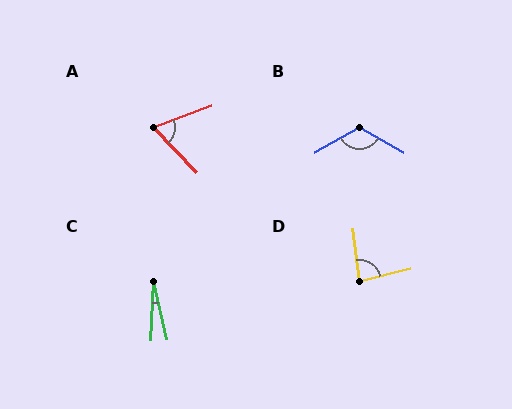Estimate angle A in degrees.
Approximately 67 degrees.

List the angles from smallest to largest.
C (15°), A (67°), D (84°), B (120°).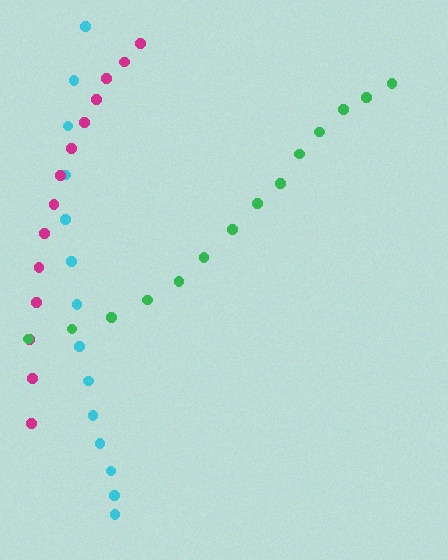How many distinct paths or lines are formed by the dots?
There are 3 distinct paths.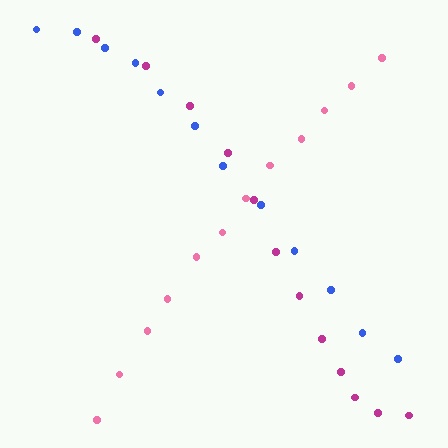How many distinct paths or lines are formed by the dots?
There are 3 distinct paths.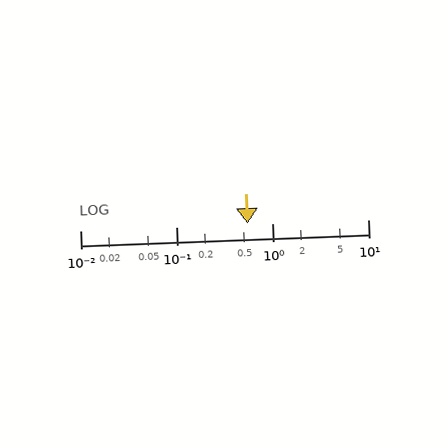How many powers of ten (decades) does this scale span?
The scale spans 3 decades, from 0.01 to 10.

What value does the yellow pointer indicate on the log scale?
The pointer indicates approximately 0.55.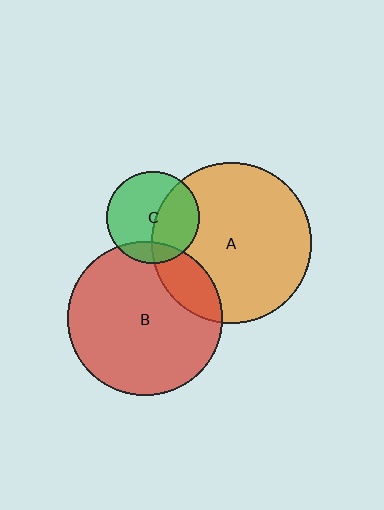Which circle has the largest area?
Circle A (orange).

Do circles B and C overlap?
Yes.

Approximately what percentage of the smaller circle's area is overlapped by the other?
Approximately 15%.